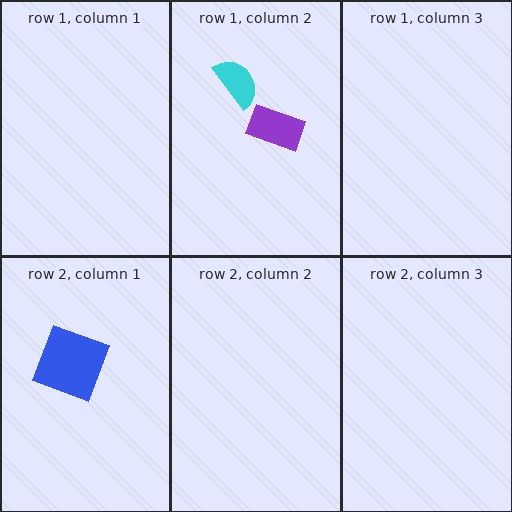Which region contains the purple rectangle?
The row 1, column 2 region.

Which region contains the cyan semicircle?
The row 1, column 2 region.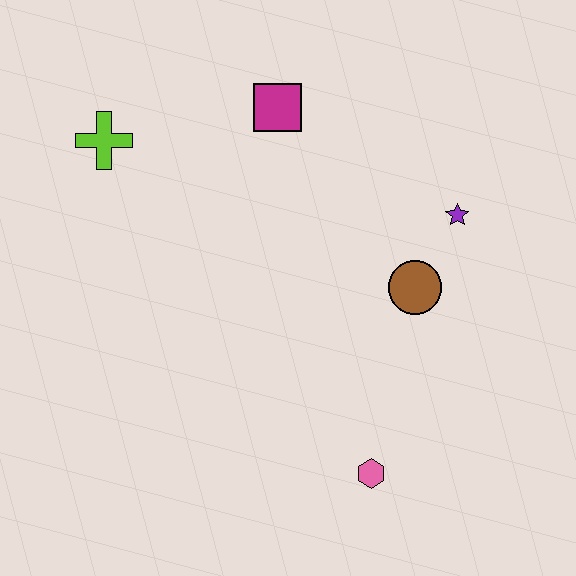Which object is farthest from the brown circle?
The lime cross is farthest from the brown circle.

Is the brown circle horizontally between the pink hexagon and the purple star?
Yes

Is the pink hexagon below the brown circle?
Yes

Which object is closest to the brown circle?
The purple star is closest to the brown circle.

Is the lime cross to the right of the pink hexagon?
No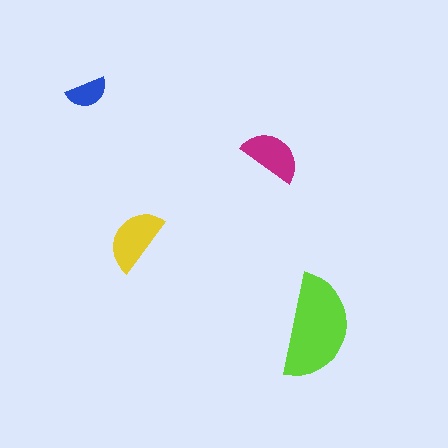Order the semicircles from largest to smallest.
the lime one, the yellow one, the magenta one, the blue one.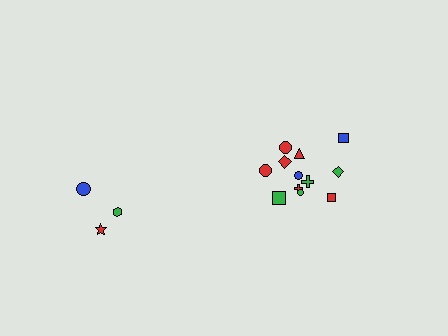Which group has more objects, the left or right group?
The right group.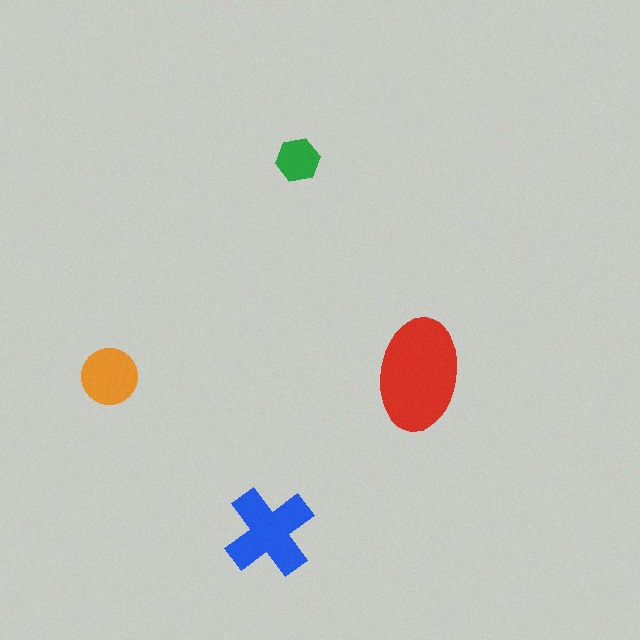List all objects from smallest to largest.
The green hexagon, the orange circle, the blue cross, the red ellipse.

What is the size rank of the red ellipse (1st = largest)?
1st.